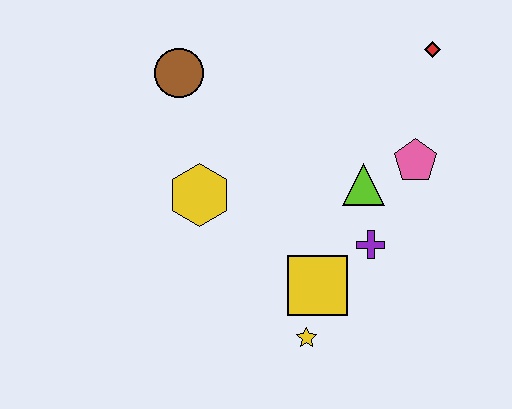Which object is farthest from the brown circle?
The yellow star is farthest from the brown circle.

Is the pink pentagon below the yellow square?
No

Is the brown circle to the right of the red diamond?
No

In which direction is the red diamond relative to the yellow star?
The red diamond is above the yellow star.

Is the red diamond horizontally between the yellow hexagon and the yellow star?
No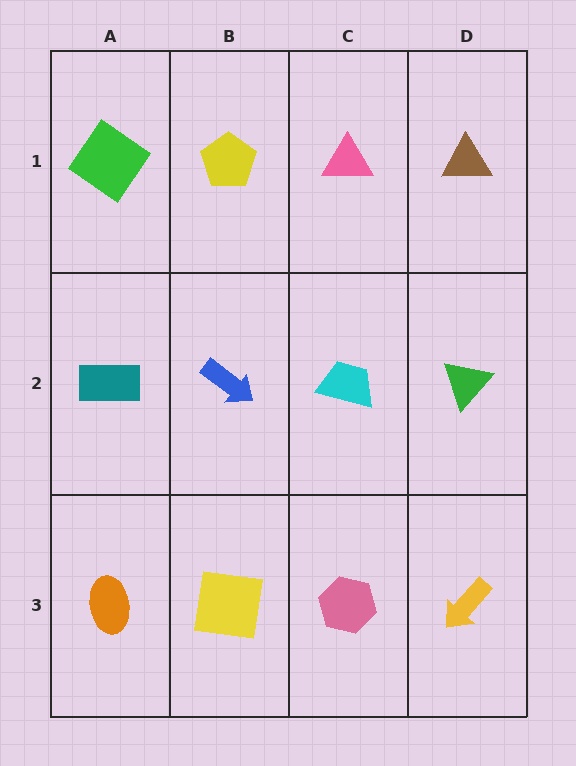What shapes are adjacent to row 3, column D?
A green triangle (row 2, column D), a pink hexagon (row 3, column C).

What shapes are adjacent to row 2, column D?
A brown triangle (row 1, column D), a yellow arrow (row 3, column D), a cyan trapezoid (row 2, column C).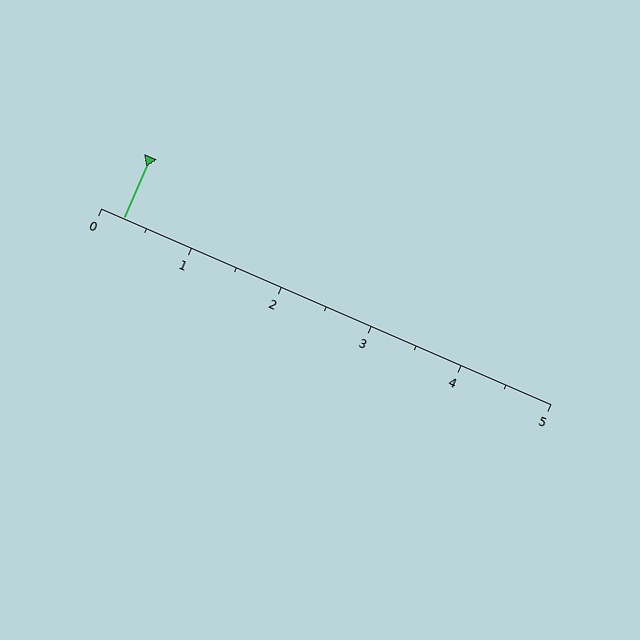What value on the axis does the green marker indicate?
The marker indicates approximately 0.2.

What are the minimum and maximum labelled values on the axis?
The axis runs from 0 to 5.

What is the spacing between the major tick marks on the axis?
The major ticks are spaced 1 apart.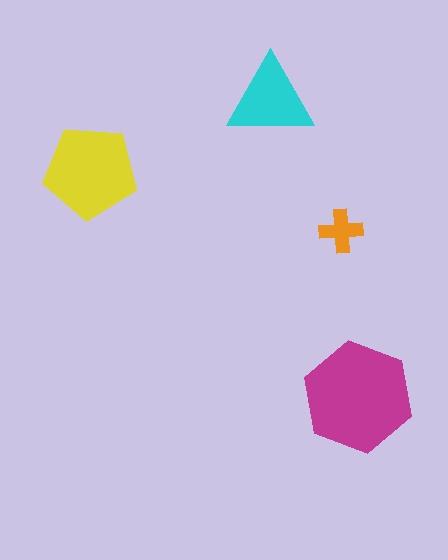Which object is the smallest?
The orange cross.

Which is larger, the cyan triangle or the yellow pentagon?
The yellow pentagon.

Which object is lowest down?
The magenta hexagon is bottommost.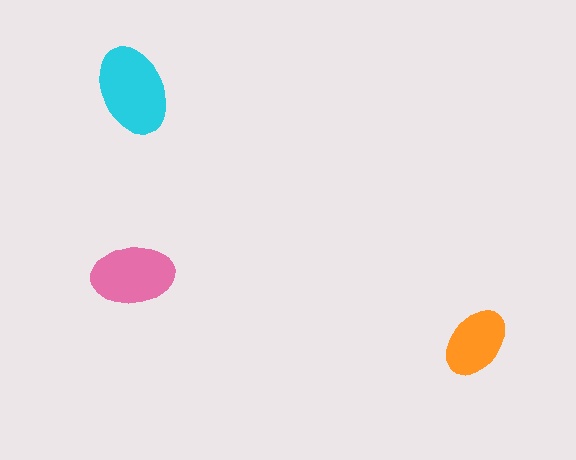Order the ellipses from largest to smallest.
the cyan one, the pink one, the orange one.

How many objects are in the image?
There are 3 objects in the image.